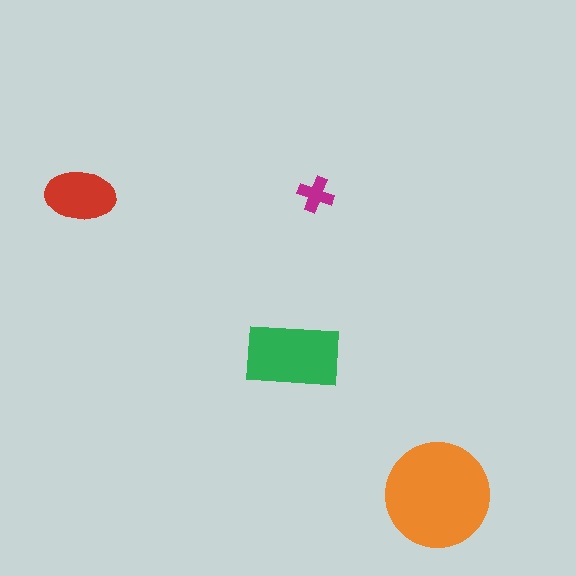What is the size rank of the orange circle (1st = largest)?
1st.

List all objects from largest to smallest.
The orange circle, the green rectangle, the red ellipse, the magenta cross.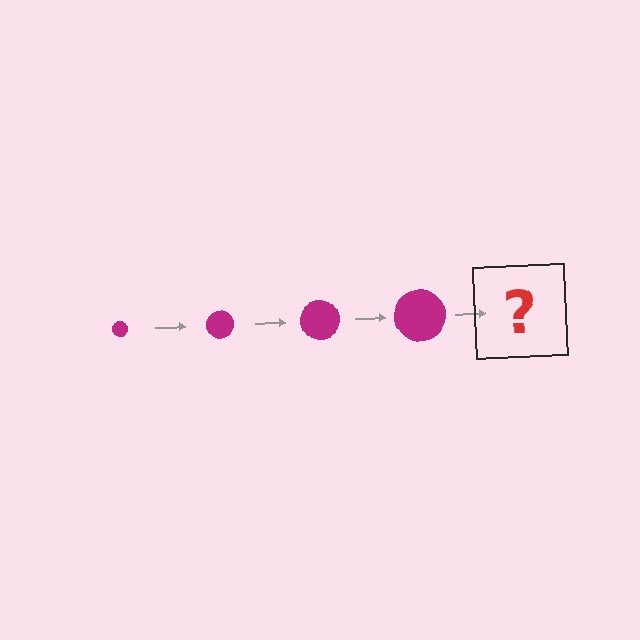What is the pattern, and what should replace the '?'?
The pattern is that the circle gets progressively larger each step. The '?' should be a magenta circle, larger than the previous one.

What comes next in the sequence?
The next element should be a magenta circle, larger than the previous one.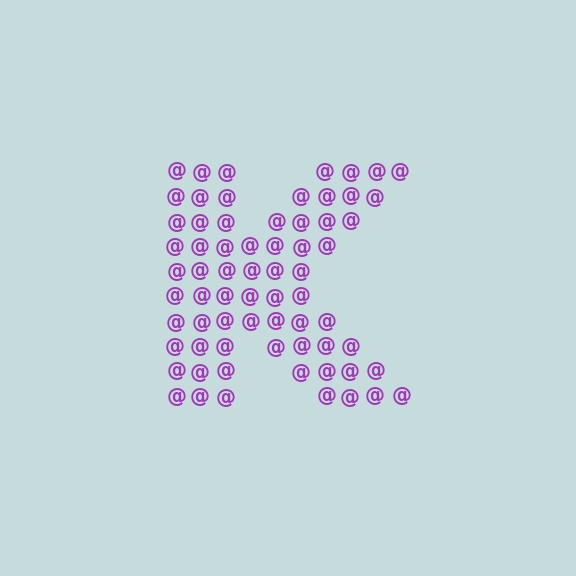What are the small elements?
The small elements are at signs.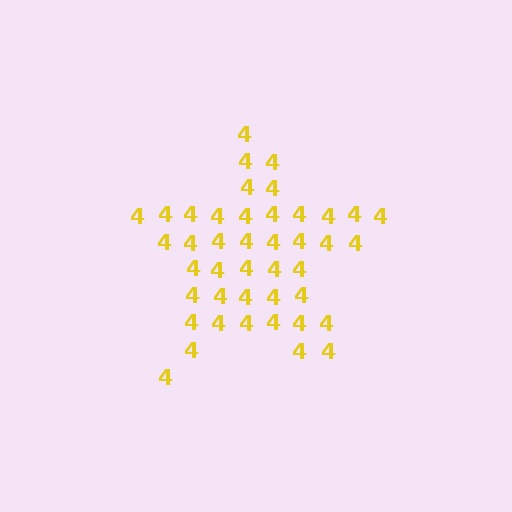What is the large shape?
The large shape is a star.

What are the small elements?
The small elements are digit 4's.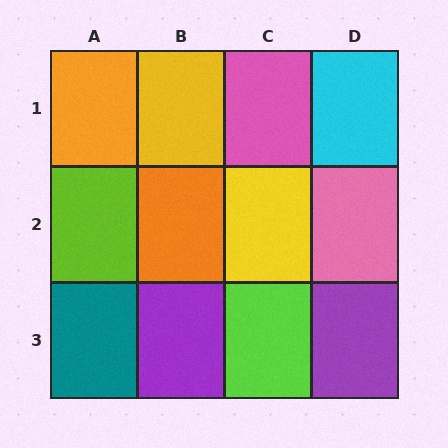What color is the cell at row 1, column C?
Pink.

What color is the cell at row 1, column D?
Cyan.